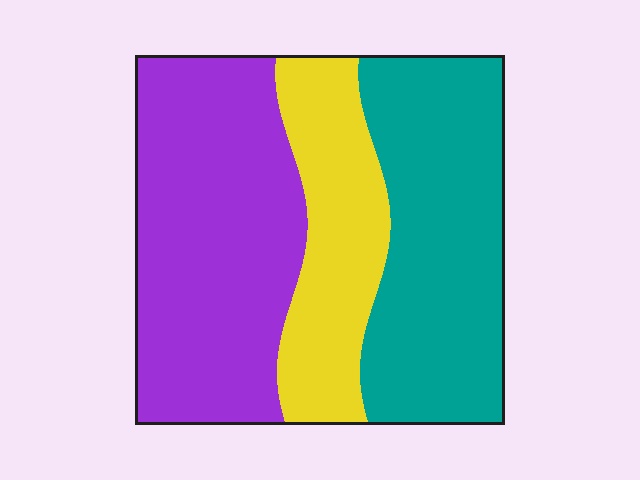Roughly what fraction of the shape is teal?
Teal takes up about three eighths (3/8) of the shape.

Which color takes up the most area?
Purple, at roughly 40%.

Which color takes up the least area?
Yellow, at roughly 20%.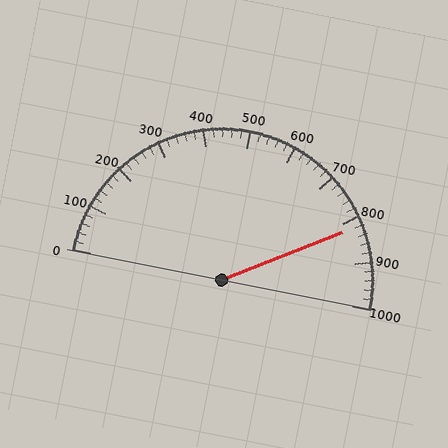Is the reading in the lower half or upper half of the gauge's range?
The reading is in the upper half of the range (0 to 1000).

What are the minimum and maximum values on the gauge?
The gauge ranges from 0 to 1000.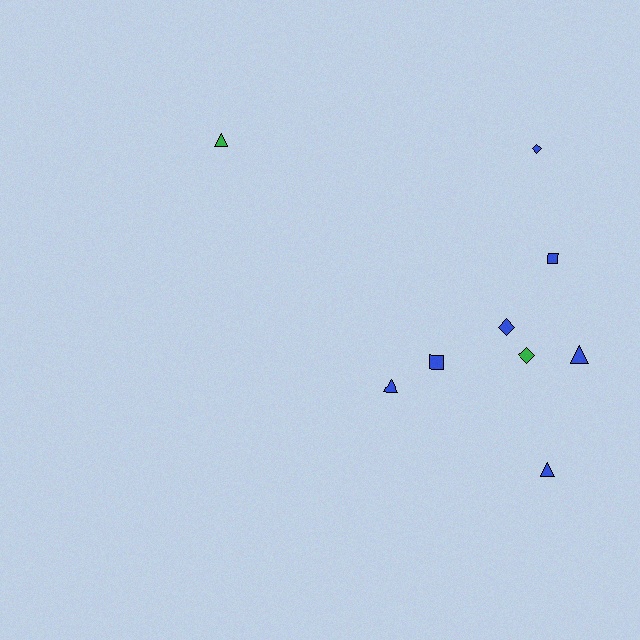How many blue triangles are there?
There are 3 blue triangles.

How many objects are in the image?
There are 9 objects.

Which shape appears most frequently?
Triangle, with 4 objects.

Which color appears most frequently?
Blue, with 7 objects.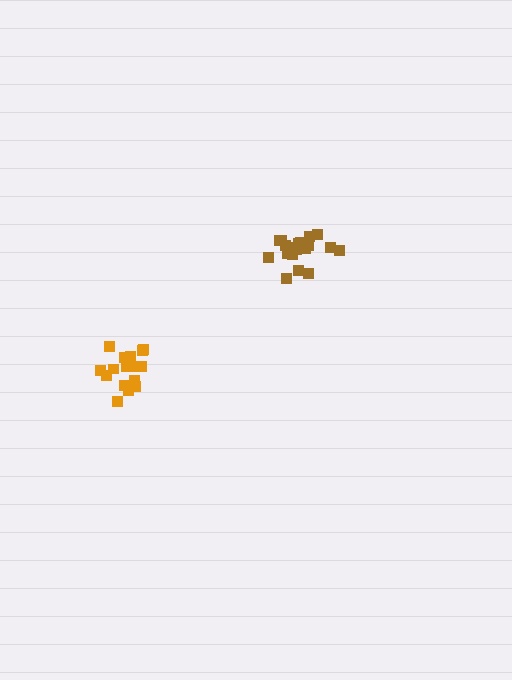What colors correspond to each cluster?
The clusters are colored: brown, orange.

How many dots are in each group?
Group 1: 20 dots, Group 2: 16 dots (36 total).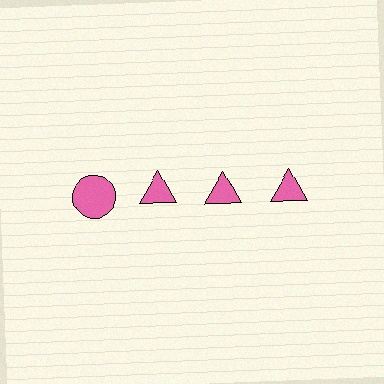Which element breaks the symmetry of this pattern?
The pink circle in the top row, leftmost column breaks the symmetry. All other shapes are pink triangles.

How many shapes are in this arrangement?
There are 4 shapes arranged in a grid pattern.